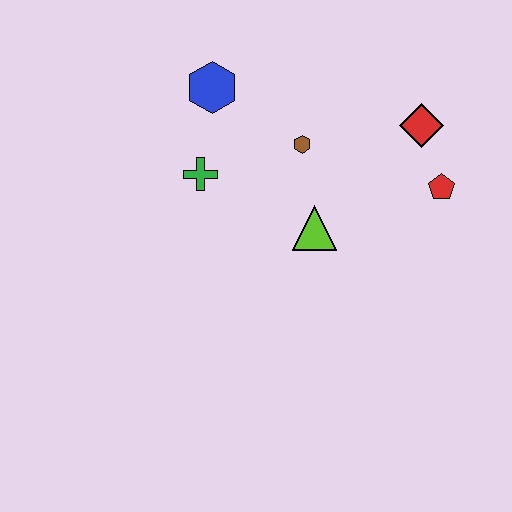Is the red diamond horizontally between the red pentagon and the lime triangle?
Yes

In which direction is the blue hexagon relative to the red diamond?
The blue hexagon is to the left of the red diamond.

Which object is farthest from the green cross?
The red pentagon is farthest from the green cross.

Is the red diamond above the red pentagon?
Yes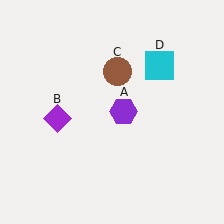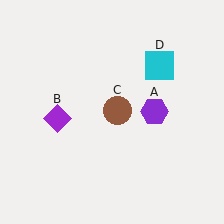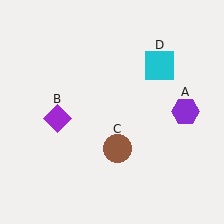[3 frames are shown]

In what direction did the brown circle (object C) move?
The brown circle (object C) moved down.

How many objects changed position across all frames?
2 objects changed position: purple hexagon (object A), brown circle (object C).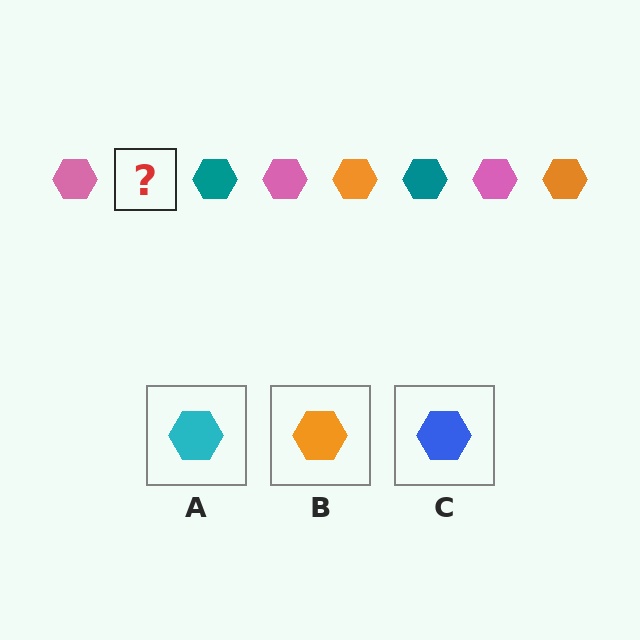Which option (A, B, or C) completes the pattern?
B.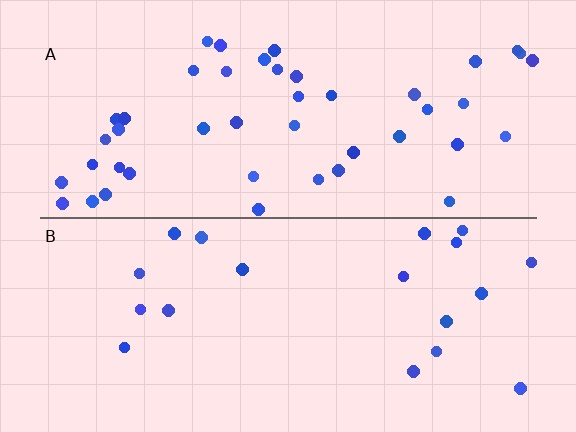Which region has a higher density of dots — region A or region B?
A (the top).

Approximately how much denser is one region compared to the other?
Approximately 2.4× — region A over region B.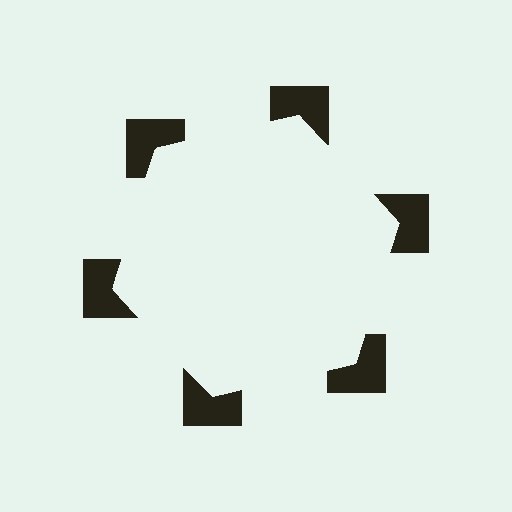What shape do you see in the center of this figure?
An illusory hexagon — its edges are inferred from the aligned wedge cuts in the notched squares, not physically drawn.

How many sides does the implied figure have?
6 sides.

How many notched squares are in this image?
There are 6 — one at each vertex of the illusory hexagon.